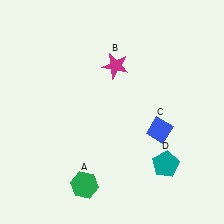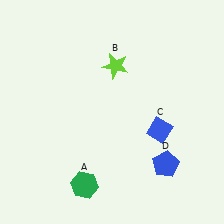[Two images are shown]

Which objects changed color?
B changed from magenta to lime. D changed from teal to blue.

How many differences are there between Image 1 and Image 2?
There are 2 differences between the two images.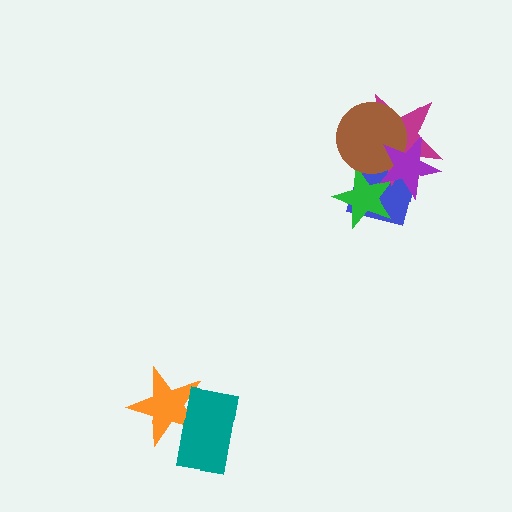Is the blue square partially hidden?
Yes, it is partially covered by another shape.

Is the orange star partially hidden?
Yes, it is partially covered by another shape.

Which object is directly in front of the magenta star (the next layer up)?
The brown circle is directly in front of the magenta star.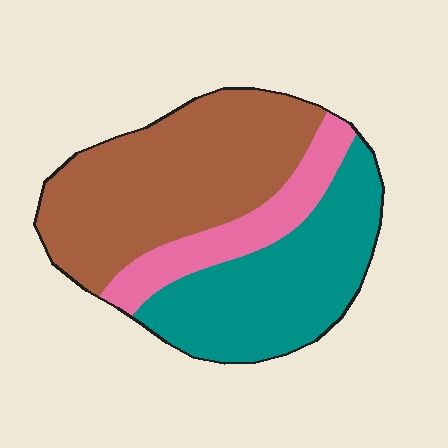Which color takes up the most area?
Brown, at roughly 45%.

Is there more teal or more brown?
Brown.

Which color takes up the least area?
Pink, at roughly 15%.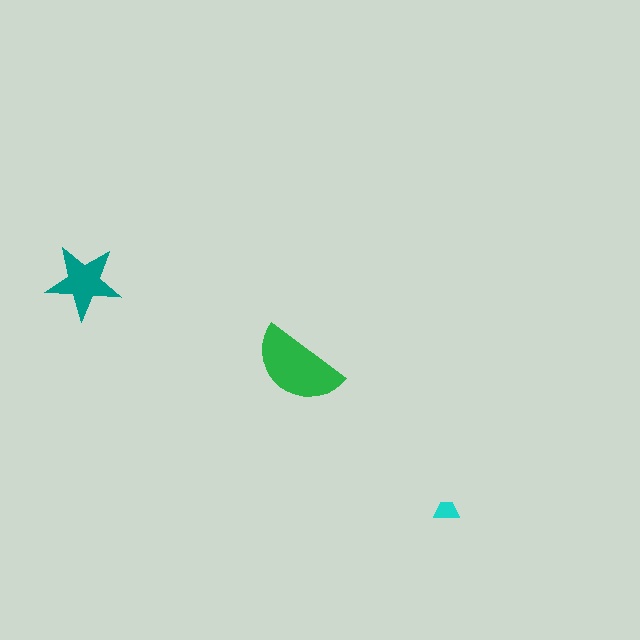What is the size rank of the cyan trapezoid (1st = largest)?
3rd.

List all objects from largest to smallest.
The green semicircle, the teal star, the cyan trapezoid.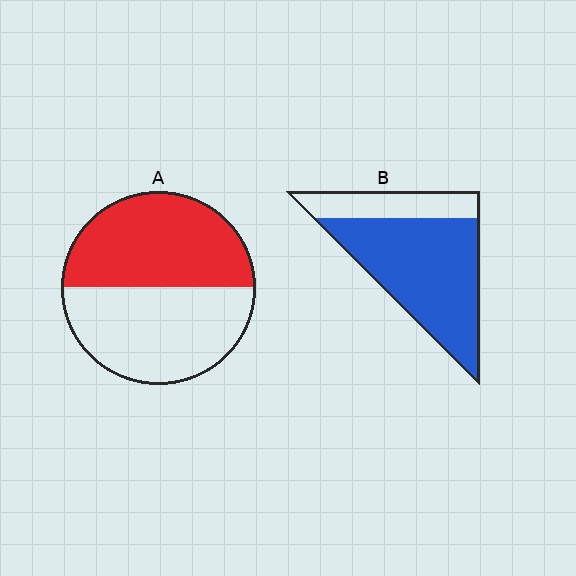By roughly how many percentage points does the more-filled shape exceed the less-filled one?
By roughly 25 percentage points (B over A).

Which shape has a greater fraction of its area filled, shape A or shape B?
Shape B.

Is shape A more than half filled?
Roughly half.